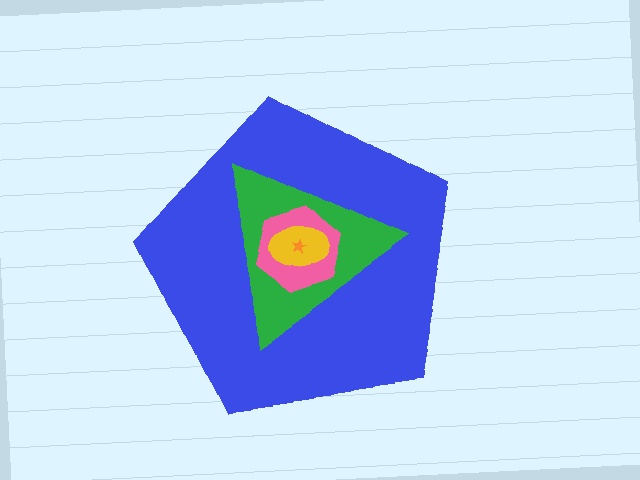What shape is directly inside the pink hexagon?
The yellow ellipse.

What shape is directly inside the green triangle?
The pink hexagon.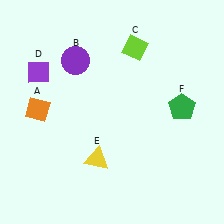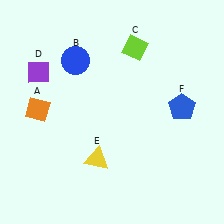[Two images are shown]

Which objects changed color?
B changed from purple to blue. F changed from green to blue.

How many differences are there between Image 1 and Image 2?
There are 2 differences between the two images.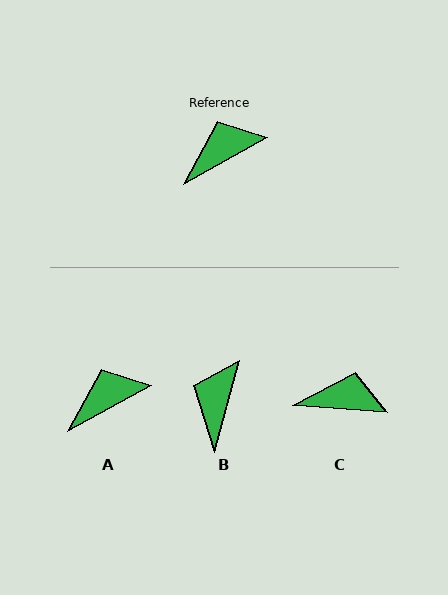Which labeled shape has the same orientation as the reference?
A.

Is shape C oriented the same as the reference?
No, it is off by about 33 degrees.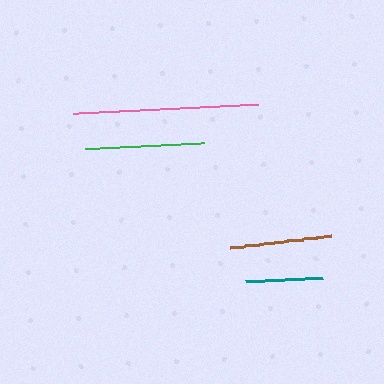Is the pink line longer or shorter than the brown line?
The pink line is longer than the brown line.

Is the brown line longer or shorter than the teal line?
The brown line is longer than the teal line.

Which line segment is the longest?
The pink line is the longest at approximately 185 pixels.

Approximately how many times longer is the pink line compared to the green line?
The pink line is approximately 1.6 times the length of the green line.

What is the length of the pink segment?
The pink segment is approximately 185 pixels long.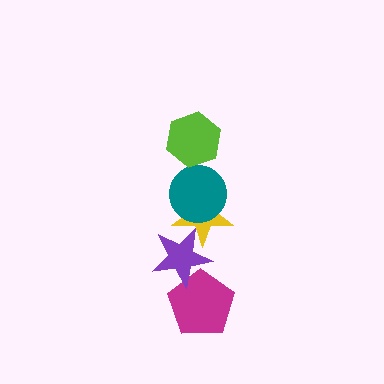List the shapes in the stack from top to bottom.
From top to bottom: the lime hexagon, the teal circle, the yellow star, the purple star, the magenta pentagon.